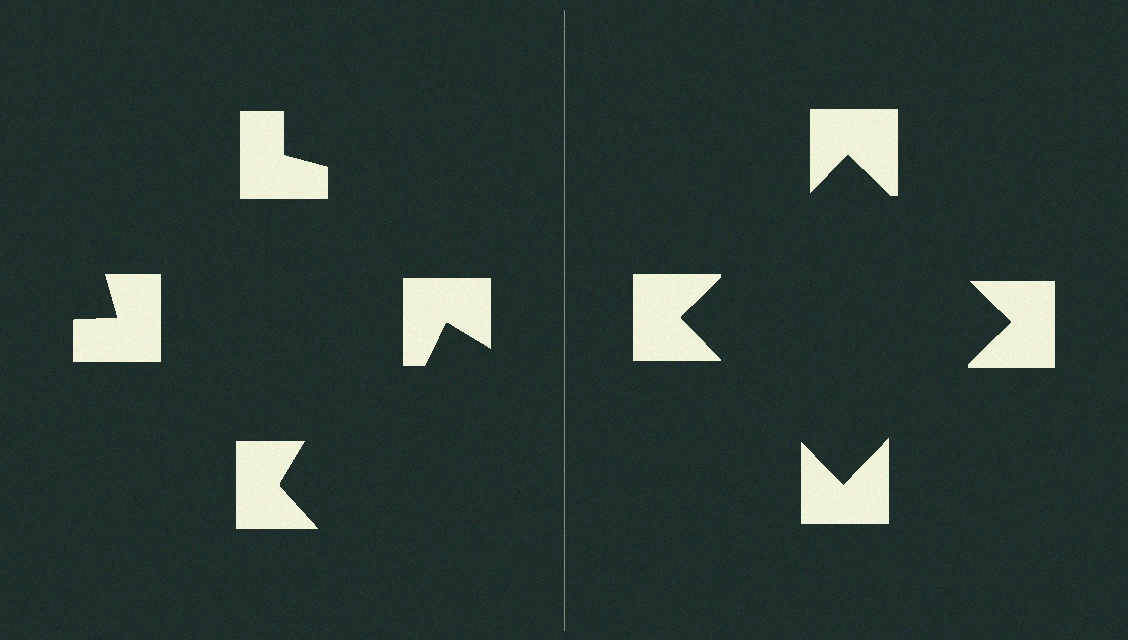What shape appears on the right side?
An illusory square.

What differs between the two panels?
The notched squares are positioned identically on both sides; only the wedge orientations differ. On the right they align to a square; on the left they are misaligned.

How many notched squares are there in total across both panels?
8 — 4 on each side.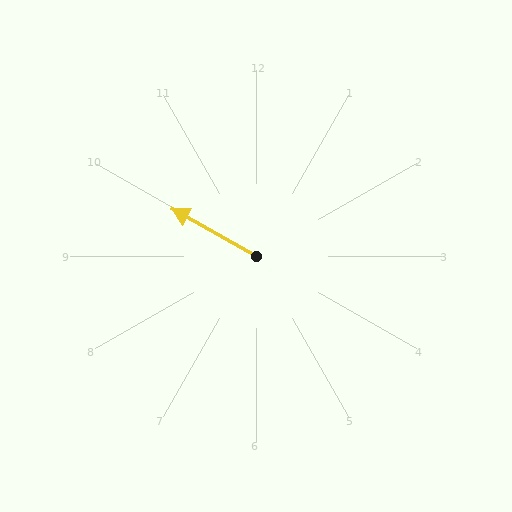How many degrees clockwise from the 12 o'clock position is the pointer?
Approximately 299 degrees.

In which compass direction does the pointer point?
Northwest.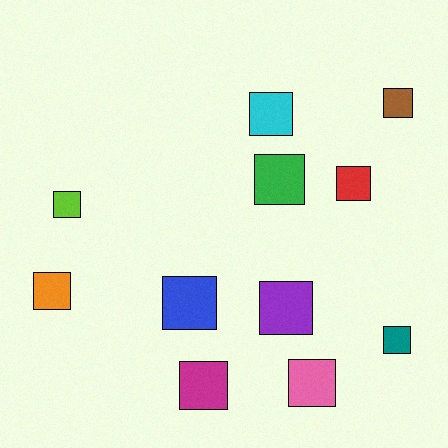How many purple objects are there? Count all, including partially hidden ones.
There is 1 purple object.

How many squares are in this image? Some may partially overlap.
There are 11 squares.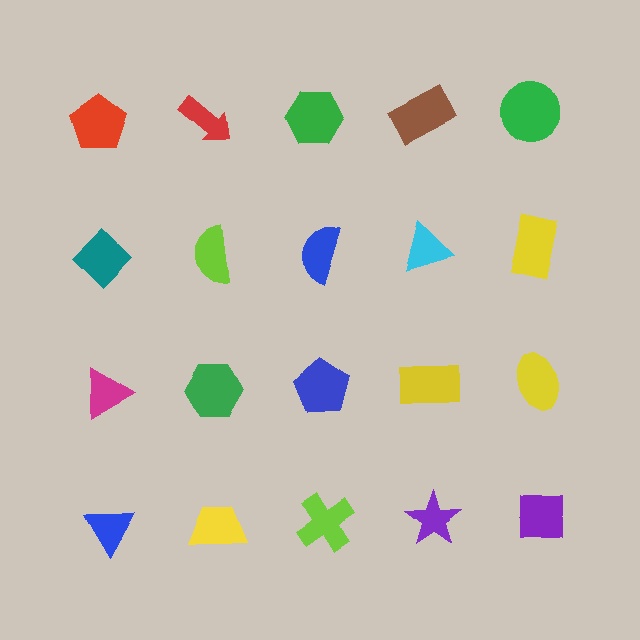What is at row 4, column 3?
A lime cross.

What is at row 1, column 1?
A red pentagon.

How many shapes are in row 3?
5 shapes.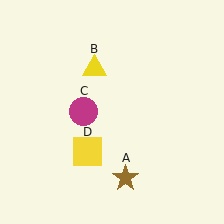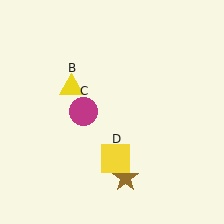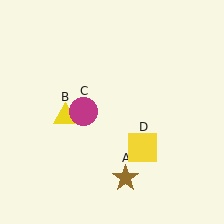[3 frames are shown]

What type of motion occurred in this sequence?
The yellow triangle (object B), yellow square (object D) rotated counterclockwise around the center of the scene.